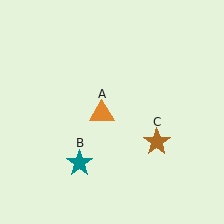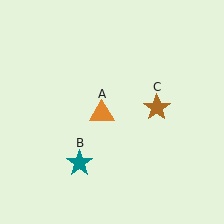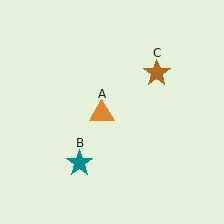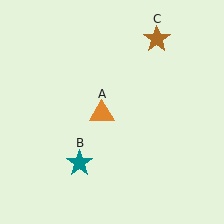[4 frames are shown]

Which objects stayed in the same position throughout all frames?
Orange triangle (object A) and teal star (object B) remained stationary.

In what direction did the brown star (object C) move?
The brown star (object C) moved up.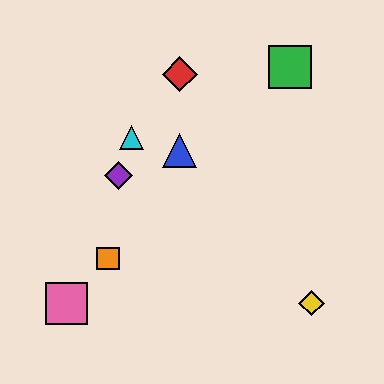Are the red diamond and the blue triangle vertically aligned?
Yes, both are at x≈180.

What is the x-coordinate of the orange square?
The orange square is at x≈108.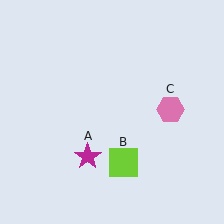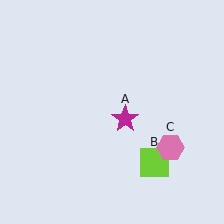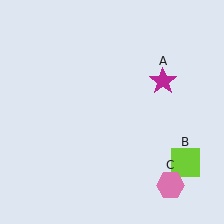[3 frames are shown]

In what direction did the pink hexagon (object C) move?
The pink hexagon (object C) moved down.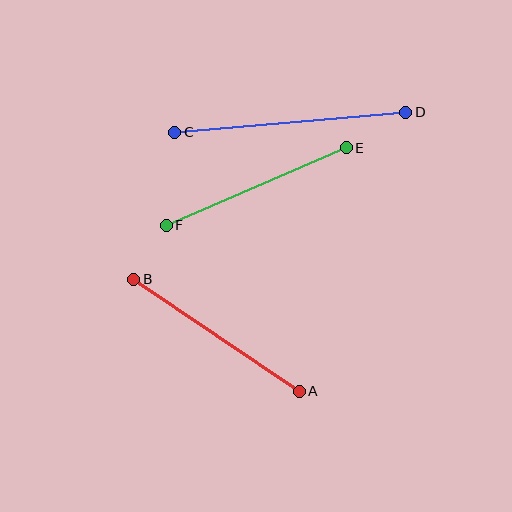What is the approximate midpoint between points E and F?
The midpoint is at approximately (256, 186) pixels.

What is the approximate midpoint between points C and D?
The midpoint is at approximately (290, 122) pixels.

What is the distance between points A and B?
The distance is approximately 200 pixels.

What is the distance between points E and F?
The distance is approximately 196 pixels.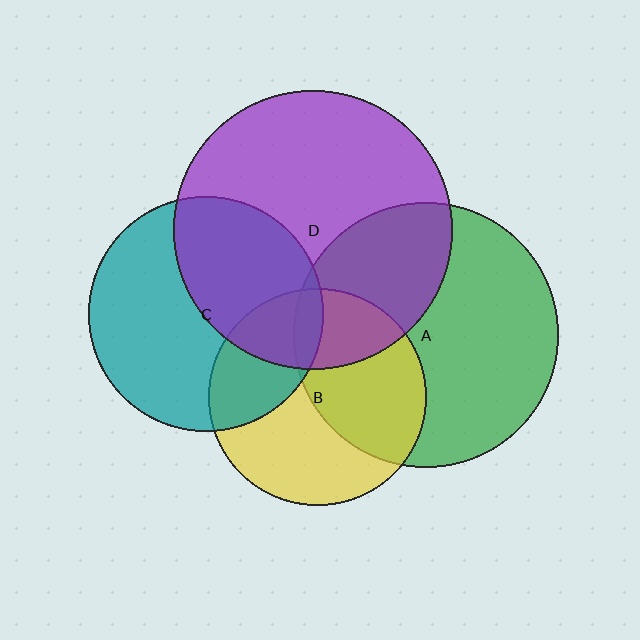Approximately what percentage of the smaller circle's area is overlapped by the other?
Approximately 45%.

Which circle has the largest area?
Circle D (purple).